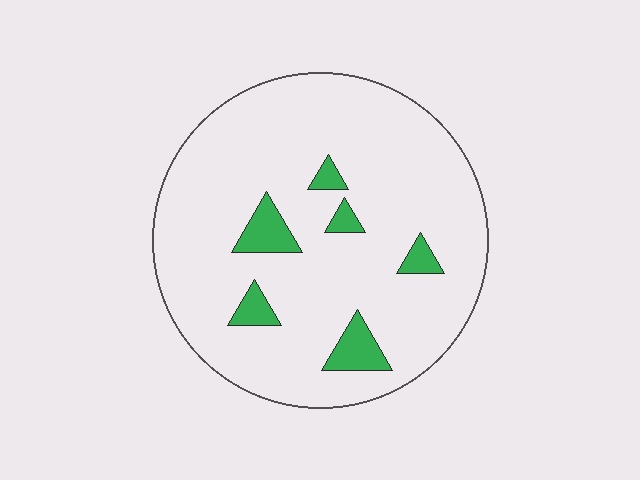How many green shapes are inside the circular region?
6.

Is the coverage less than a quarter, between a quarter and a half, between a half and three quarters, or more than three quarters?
Less than a quarter.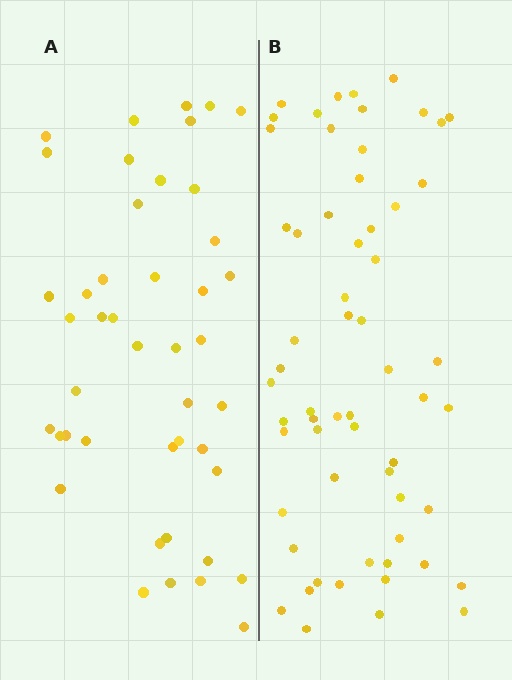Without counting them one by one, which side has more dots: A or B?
Region B (the right region) has more dots.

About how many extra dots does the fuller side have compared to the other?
Region B has approximately 15 more dots than region A.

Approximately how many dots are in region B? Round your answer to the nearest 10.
About 60 dots.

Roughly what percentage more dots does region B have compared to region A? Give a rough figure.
About 35% more.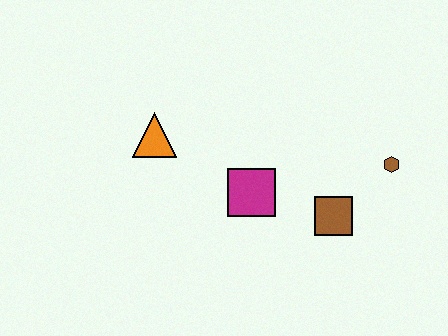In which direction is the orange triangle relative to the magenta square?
The orange triangle is to the left of the magenta square.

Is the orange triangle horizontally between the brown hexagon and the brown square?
No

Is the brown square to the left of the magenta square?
No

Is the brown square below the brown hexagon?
Yes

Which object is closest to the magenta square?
The brown square is closest to the magenta square.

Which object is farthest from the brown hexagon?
The orange triangle is farthest from the brown hexagon.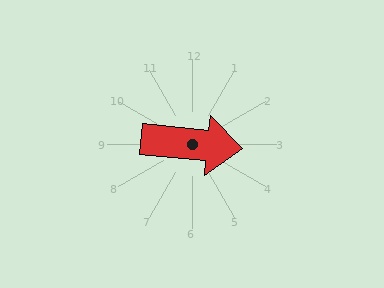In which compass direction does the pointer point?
East.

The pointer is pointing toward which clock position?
Roughly 3 o'clock.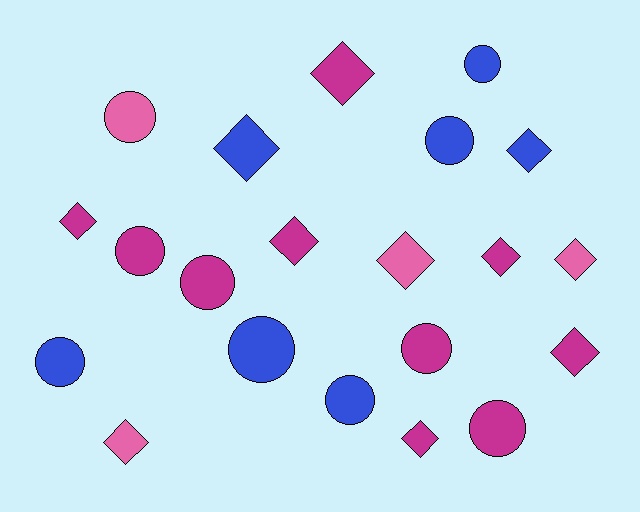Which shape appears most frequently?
Diamond, with 11 objects.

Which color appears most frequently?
Magenta, with 10 objects.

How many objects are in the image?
There are 21 objects.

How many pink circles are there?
There is 1 pink circle.